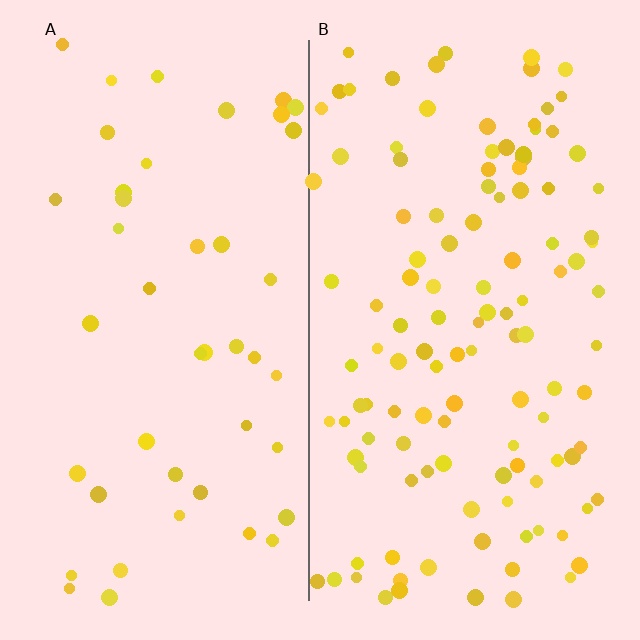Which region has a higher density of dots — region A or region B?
B (the right).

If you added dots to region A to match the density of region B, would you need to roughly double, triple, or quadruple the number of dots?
Approximately triple.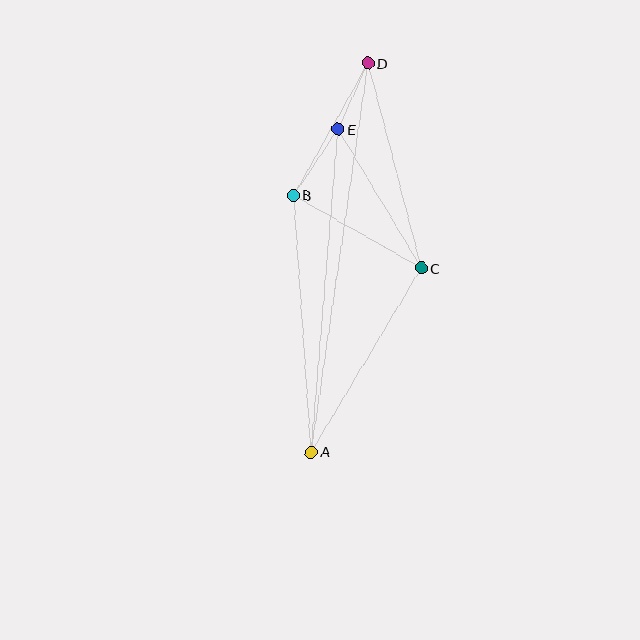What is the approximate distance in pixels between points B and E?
The distance between B and E is approximately 80 pixels.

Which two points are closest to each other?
Points D and E are closest to each other.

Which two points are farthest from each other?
Points A and D are farthest from each other.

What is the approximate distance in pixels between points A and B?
The distance between A and B is approximately 258 pixels.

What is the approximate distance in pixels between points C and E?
The distance between C and E is approximately 162 pixels.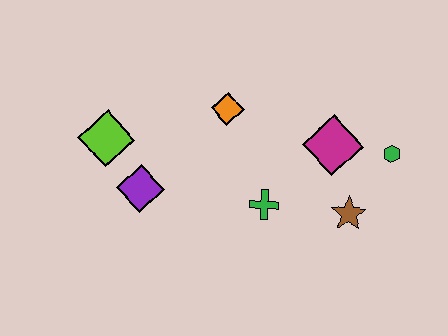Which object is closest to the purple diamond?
The lime diamond is closest to the purple diamond.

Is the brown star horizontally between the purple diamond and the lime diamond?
No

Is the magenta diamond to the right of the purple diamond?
Yes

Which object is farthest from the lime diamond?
The green hexagon is farthest from the lime diamond.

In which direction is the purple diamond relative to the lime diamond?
The purple diamond is below the lime diamond.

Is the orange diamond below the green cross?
No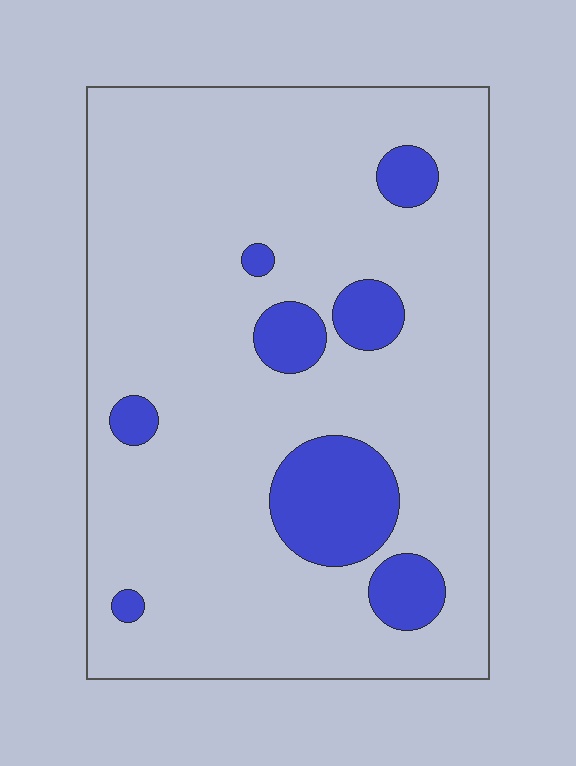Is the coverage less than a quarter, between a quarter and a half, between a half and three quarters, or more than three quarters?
Less than a quarter.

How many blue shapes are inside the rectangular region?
8.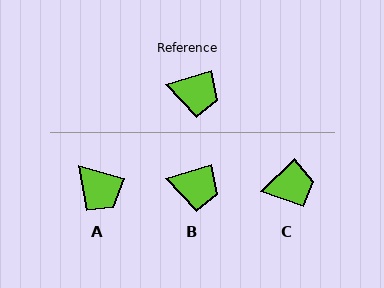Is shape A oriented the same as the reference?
No, it is off by about 34 degrees.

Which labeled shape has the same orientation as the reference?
B.